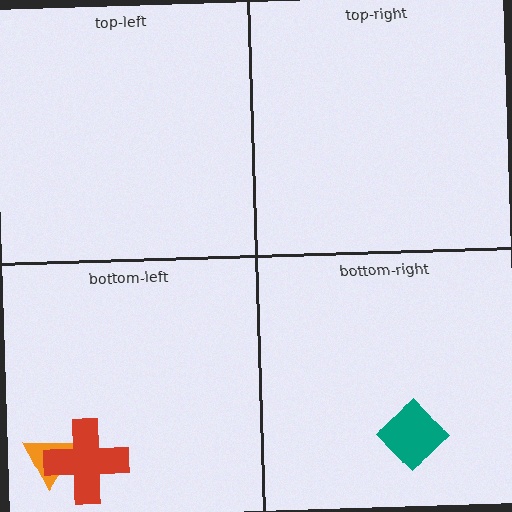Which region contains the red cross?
The bottom-left region.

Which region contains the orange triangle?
The bottom-left region.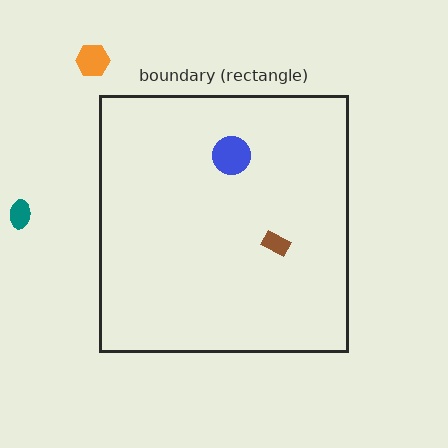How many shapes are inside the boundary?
2 inside, 2 outside.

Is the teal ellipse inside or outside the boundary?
Outside.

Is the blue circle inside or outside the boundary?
Inside.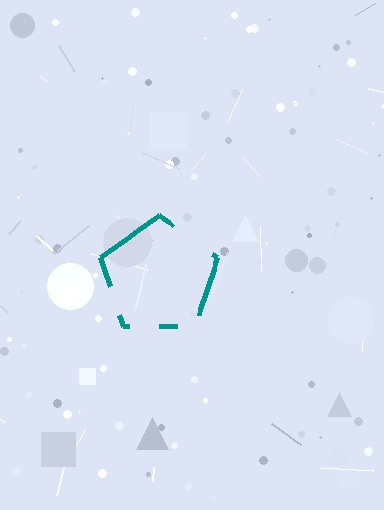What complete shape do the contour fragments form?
The contour fragments form a pentagon.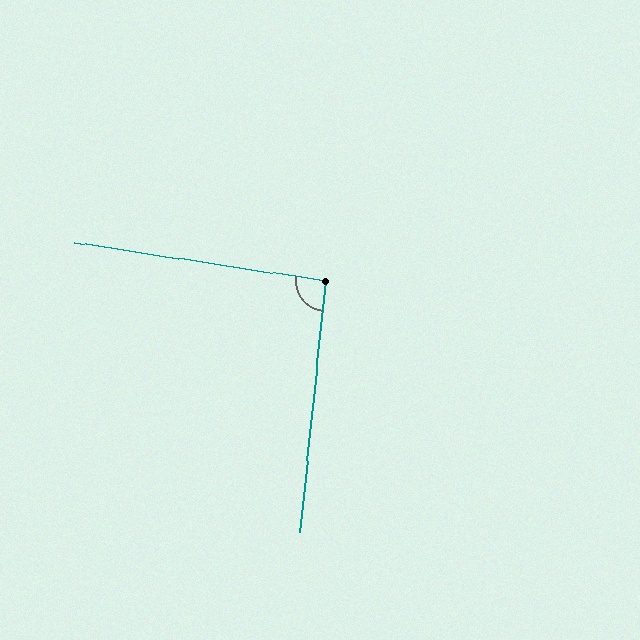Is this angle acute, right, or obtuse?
It is approximately a right angle.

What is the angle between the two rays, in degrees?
Approximately 93 degrees.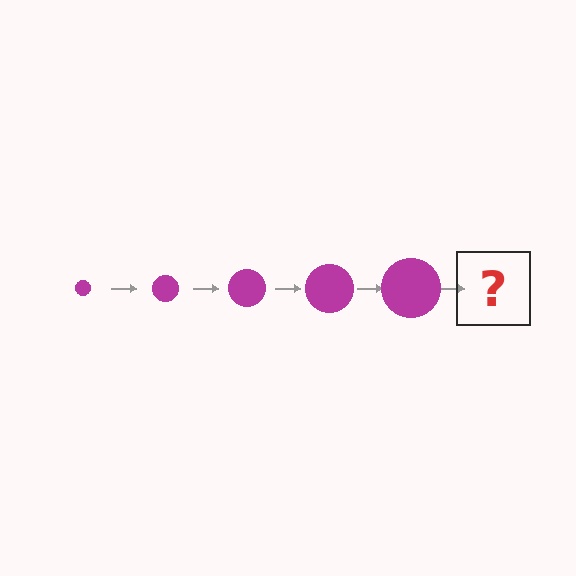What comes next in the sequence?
The next element should be a magenta circle, larger than the previous one.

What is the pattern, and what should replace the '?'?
The pattern is that the circle gets progressively larger each step. The '?' should be a magenta circle, larger than the previous one.